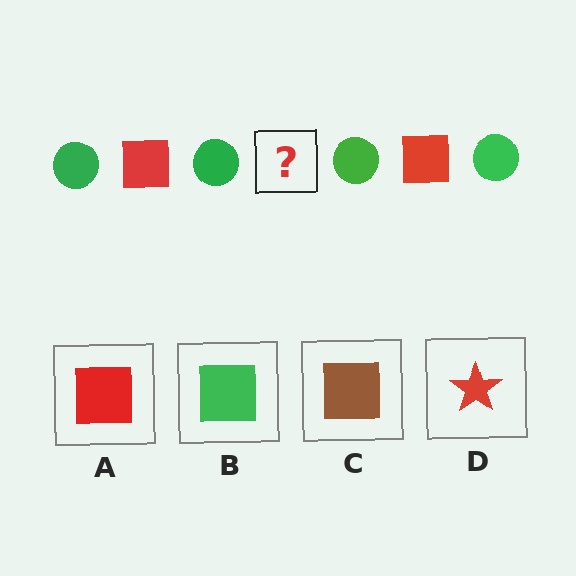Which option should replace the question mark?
Option A.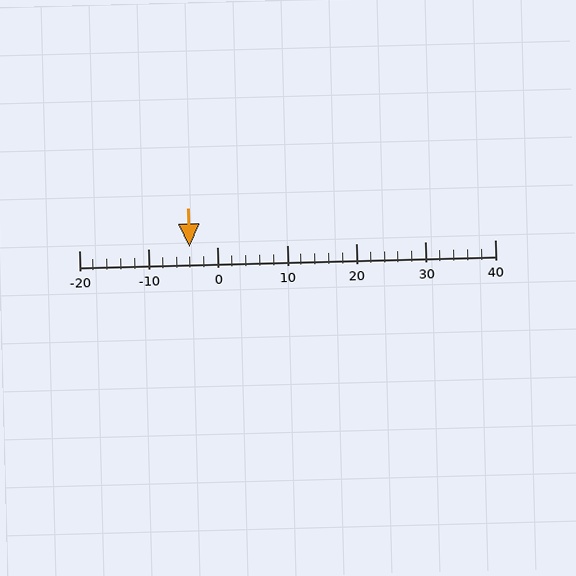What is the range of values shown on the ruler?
The ruler shows values from -20 to 40.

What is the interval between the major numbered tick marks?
The major tick marks are spaced 10 units apart.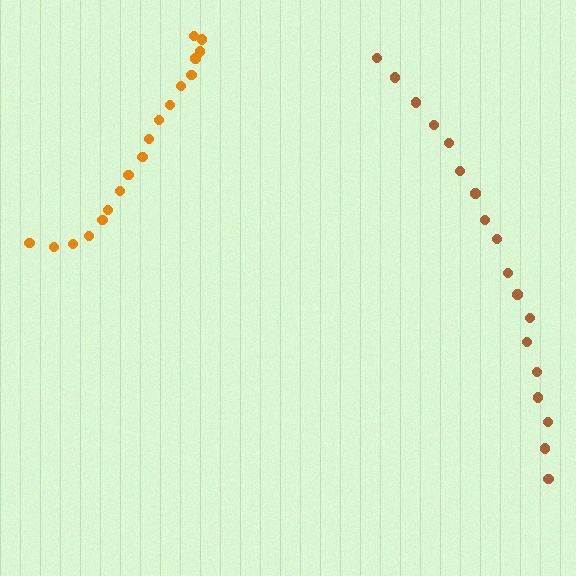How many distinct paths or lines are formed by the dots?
There are 2 distinct paths.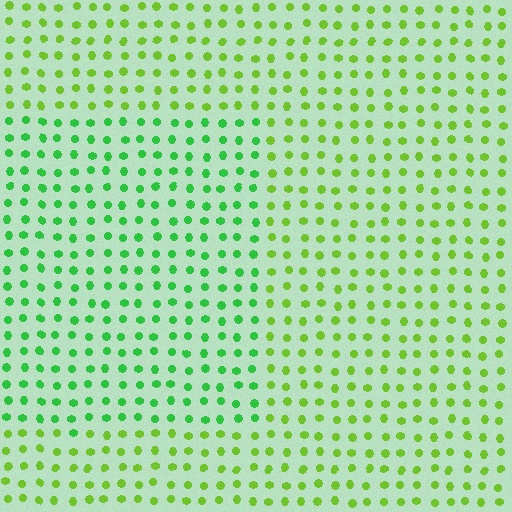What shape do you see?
I see a rectangle.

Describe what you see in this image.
The image is filled with small lime elements in a uniform arrangement. A rectangle-shaped region is visible where the elements are tinted to a slightly different hue, forming a subtle color boundary.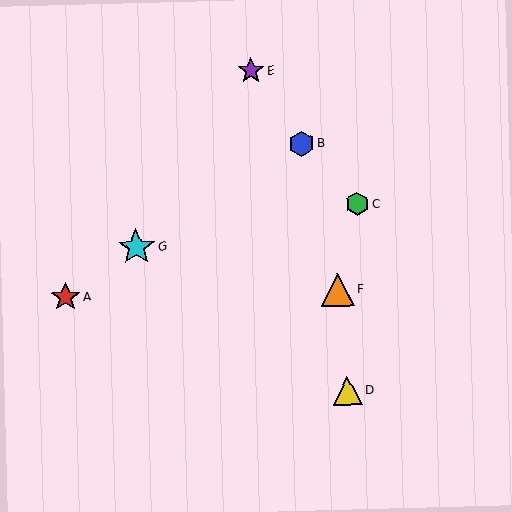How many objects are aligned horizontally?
2 objects (A, F) are aligned horizontally.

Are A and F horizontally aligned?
Yes, both are at y≈297.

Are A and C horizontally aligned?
No, A is at y≈297 and C is at y≈204.